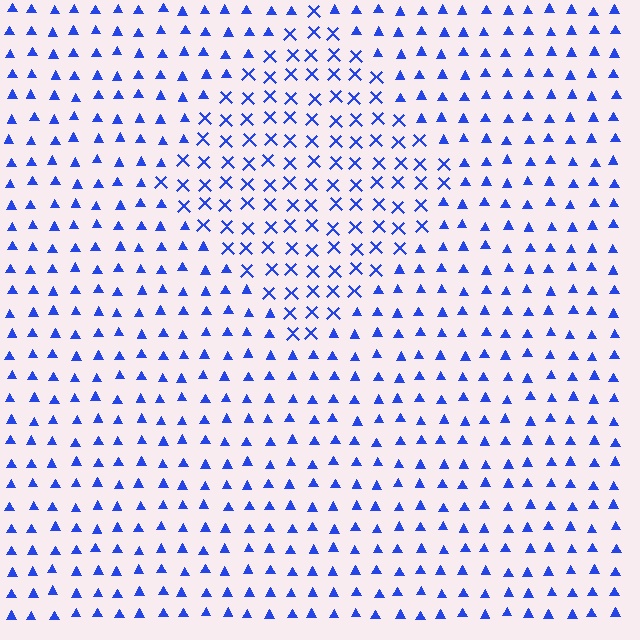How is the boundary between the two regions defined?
The boundary is defined by a change in element shape: X marks inside vs. triangles outside. All elements share the same color and spacing.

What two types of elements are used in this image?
The image uses X marks inside the diamond region and triangles outside it.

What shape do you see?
I see a diamond.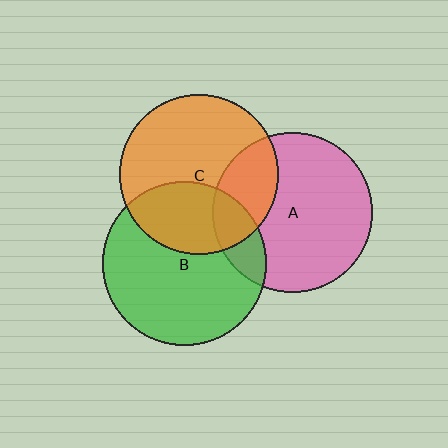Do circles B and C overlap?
Yes.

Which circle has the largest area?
Circle B (green).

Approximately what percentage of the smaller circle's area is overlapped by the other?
Approximately 35%.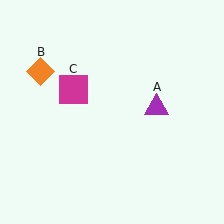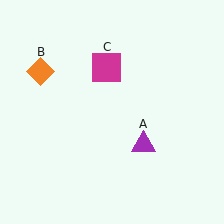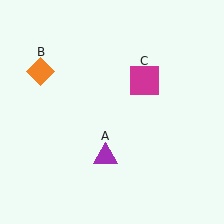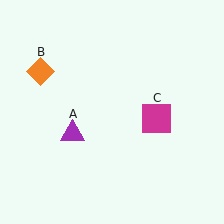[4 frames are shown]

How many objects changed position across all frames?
2 objects changed position: purple triangle (object A), magenta square (object C).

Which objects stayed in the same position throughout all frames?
Orange diamond (object B) remained stationary.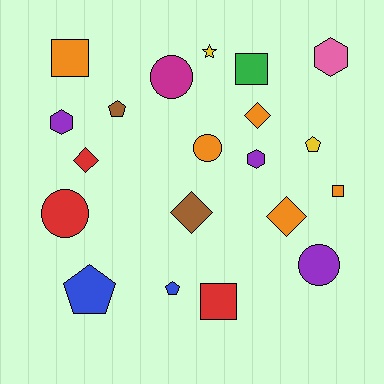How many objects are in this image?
There are 20 objects.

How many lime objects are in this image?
There are no lime objects.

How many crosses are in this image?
There are no crosses.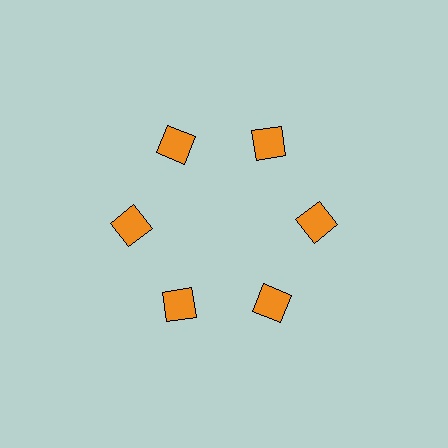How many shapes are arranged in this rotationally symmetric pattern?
There are 6 shapes, arranged in 6 groups of 1.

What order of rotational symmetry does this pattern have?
This pattern has 6-fold rotational symmetry.